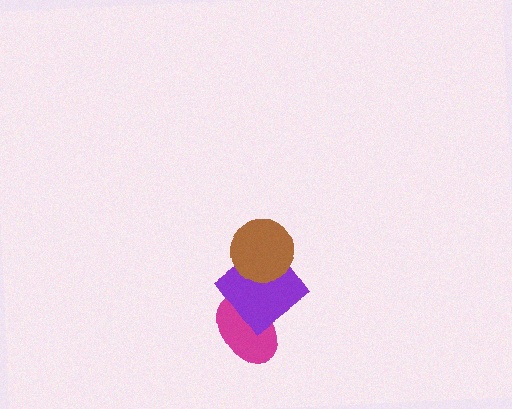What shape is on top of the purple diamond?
The brown circle is on top of the purple diamond.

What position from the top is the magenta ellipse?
The magenta ellipse is 3rd from the top.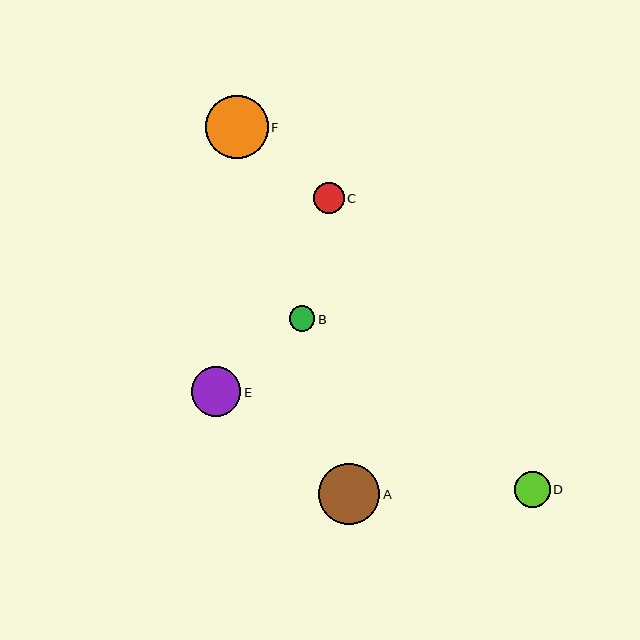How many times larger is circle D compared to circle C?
Circle D is approximately 1.2 times the size of circle C.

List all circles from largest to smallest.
From largest to smallest: F, A, E, D, C, B.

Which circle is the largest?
Circle F is the largest with a size of approximately 63 pixels.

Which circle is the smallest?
Circle B is the smallest with a size of approximately 26 pixels.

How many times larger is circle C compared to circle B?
Circle C is approximately 1.2 times the size of circle B.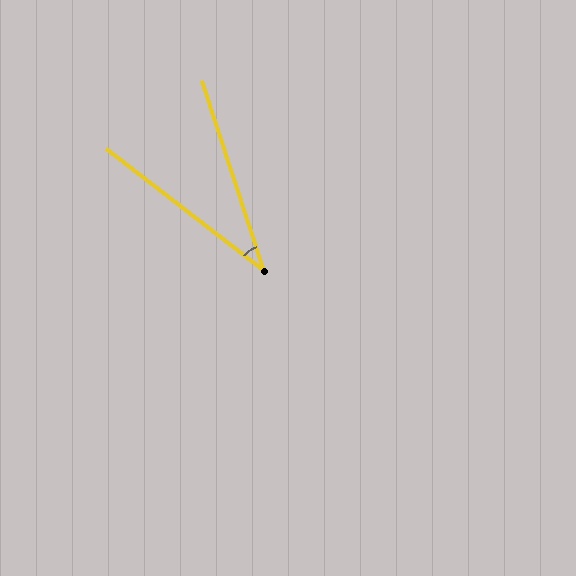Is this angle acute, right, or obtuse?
It is acute.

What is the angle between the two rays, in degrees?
Approximately 34 degrees.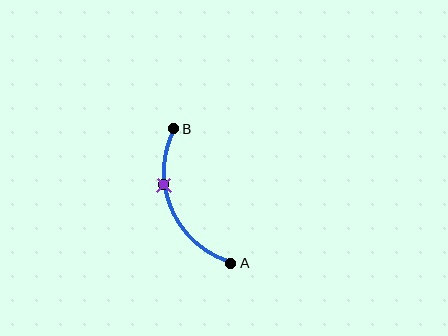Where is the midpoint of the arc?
The arc midpoint is the point on the curve farthest from the straight line joining A and B. It sits to the left of that line.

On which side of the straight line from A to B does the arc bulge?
The arc bulges to the left of the straight line connecting A and B.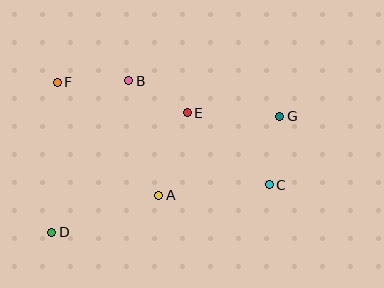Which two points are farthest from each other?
Points D and G are farthest from each other.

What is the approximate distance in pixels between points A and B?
The distance between A and B is approximately 118 pixels.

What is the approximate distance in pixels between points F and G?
The distance between F and G is approximately 225 pixels.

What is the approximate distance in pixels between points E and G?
The distance between E and G is approximately 92 pixels.